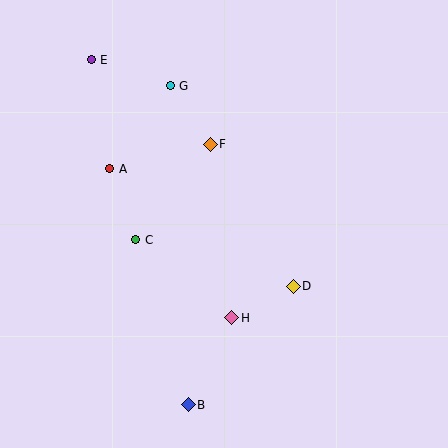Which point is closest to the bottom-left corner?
Point B is closest to the bottom-left corner.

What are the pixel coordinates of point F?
Point F is at (210, 144).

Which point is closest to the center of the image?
Point F at (210, 144) is closest to the center.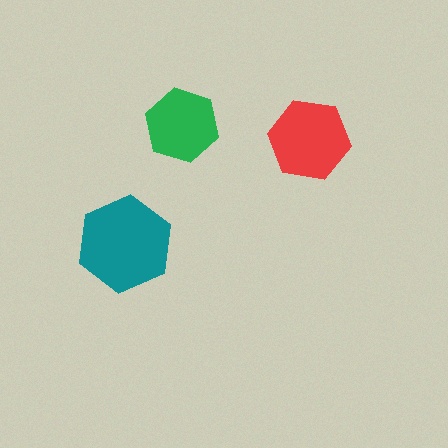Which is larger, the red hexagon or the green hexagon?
The red one.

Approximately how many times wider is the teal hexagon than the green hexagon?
About 1.5 times wider.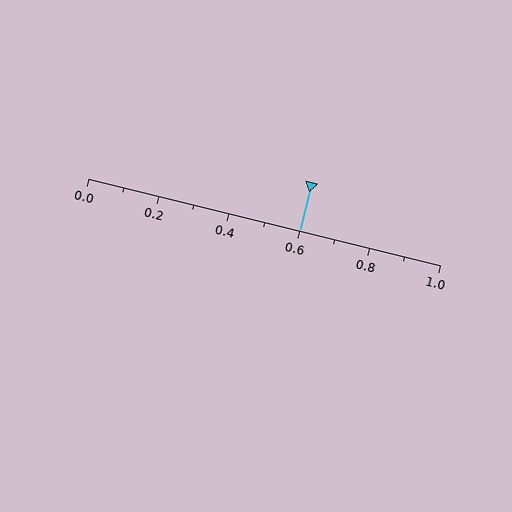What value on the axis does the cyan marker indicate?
The marker indicates approximately 0.6.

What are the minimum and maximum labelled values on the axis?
The axis runs from 0.0 to 1.0.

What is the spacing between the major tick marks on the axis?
The major ticks are spaced 0.2 apart.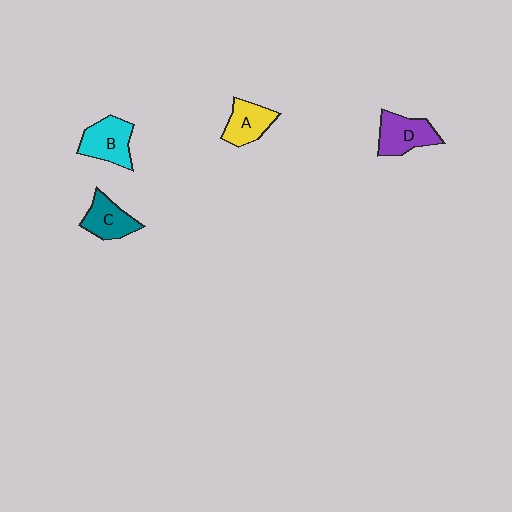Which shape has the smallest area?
Shape A (yellow).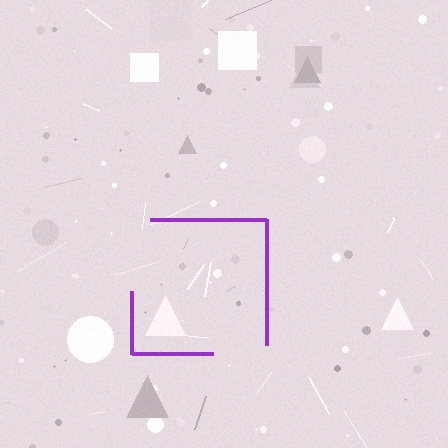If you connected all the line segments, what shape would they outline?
They would outline a square.